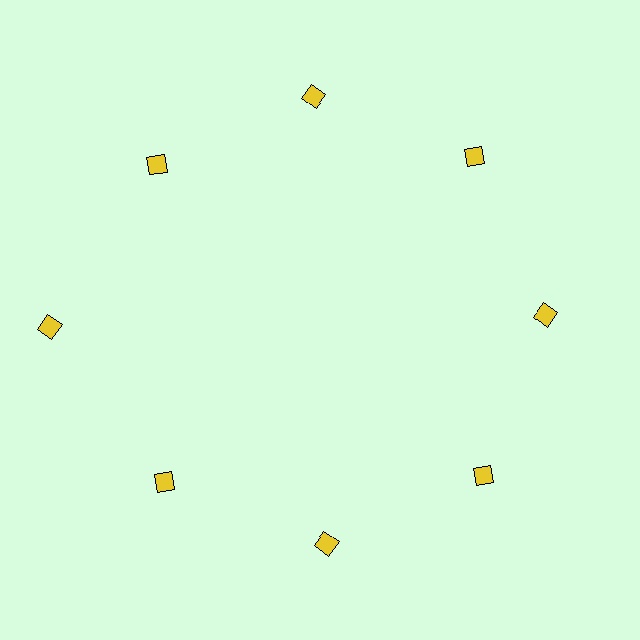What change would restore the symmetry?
The symmetry would be restored by moving it inward, back onto the ring so that all 8 diamonds sit at equal angles and equal distance from the center.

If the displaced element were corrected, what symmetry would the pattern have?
It would have 8-fold rotational symmetry — the pattern would map onto itself every 45 degrees.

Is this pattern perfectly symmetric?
No. The 8 yellow diamonds are arranged in a ring, but one element near the 9 o'clock position is pushed outward from the center, breaking the 8-fold rotational symmetry.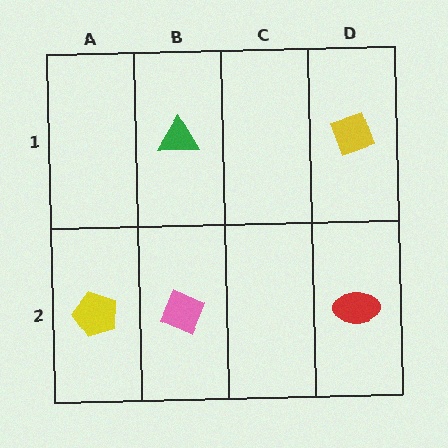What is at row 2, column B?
A pink diamond.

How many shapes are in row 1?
2 shapes.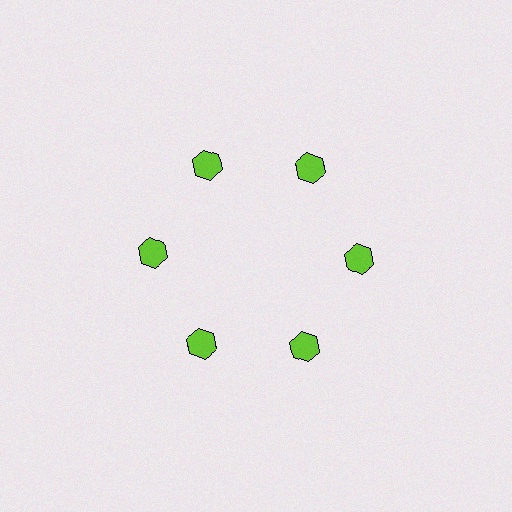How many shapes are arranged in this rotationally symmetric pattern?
There are 6 shapes, arranged in 6 groups of 1.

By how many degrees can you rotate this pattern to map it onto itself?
The pattern maps onto itself every 60 degrees of rotation.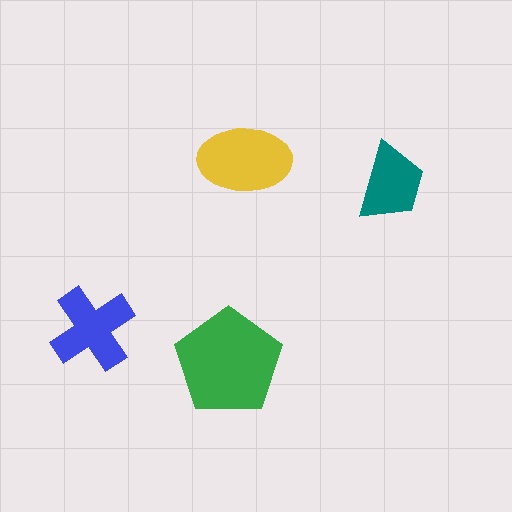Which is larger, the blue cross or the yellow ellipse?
The yellow ellipse.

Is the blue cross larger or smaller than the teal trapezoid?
Larger.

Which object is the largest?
The green pentagon.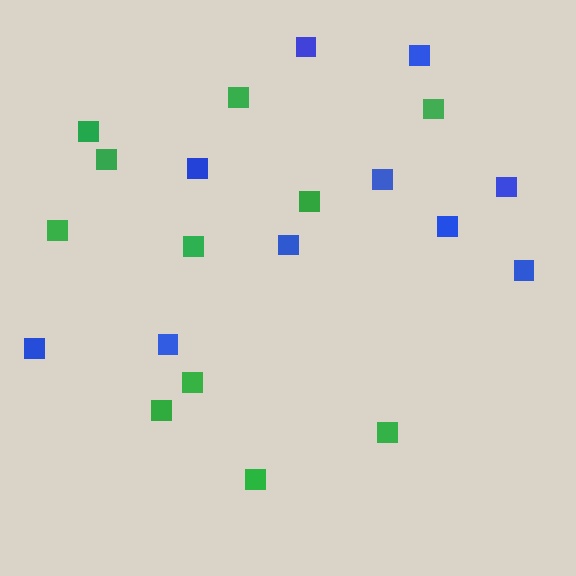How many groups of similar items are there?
There are 2 groups: one group of blue squares (10) and one group of green squares (11).